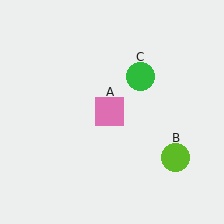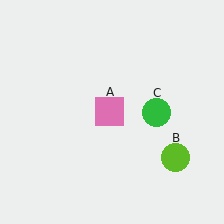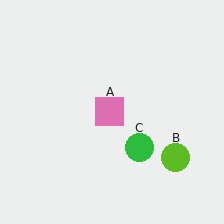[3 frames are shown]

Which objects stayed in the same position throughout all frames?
Pink square (object A) and lime circle (object B) remained stationary.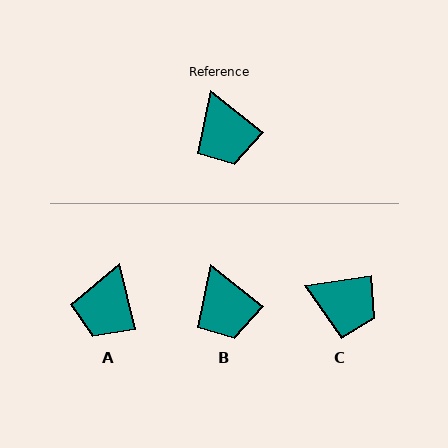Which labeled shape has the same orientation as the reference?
B.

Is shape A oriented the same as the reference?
No, it is off by about 39 degrees.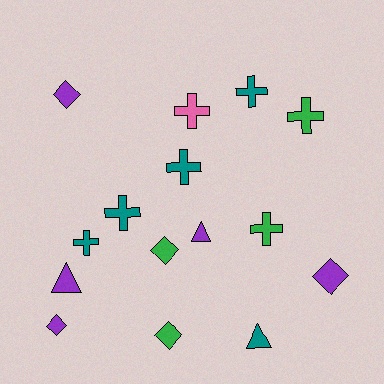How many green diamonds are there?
There are 2 green diamonds.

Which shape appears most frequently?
Cross, with 7 objects.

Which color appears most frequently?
Teal, with 5 objects.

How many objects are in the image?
There are 15 objects.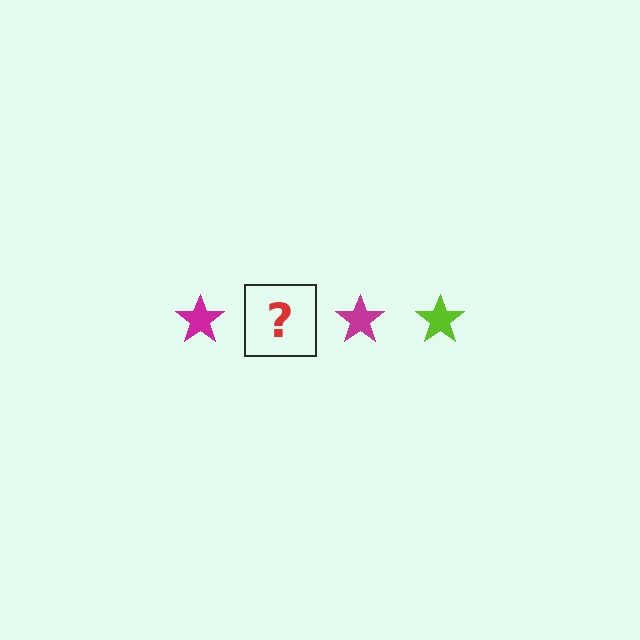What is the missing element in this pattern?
The missing element is a lime star.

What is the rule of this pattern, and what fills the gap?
The rule is that the pattern cycles through magenta, lime stars. The gap should be filled with a lime star.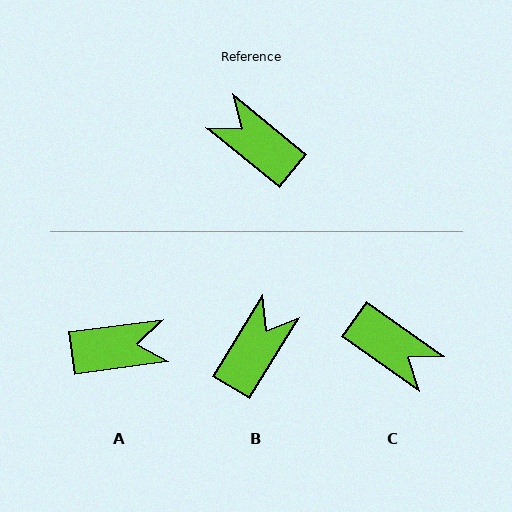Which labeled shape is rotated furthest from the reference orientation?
C, about 176 degrees away.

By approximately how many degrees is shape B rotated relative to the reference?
Approximately 82 degrees clockwise.